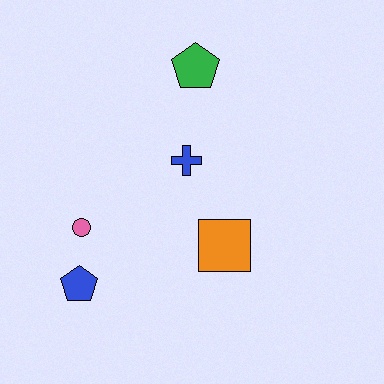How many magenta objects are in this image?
There are no magenta objects.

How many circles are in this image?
There is 1 circle.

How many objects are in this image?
There are 5 objects.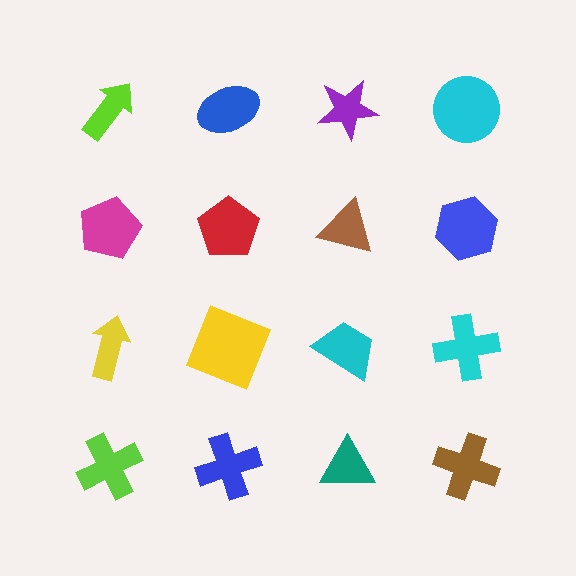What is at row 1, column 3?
A purple star.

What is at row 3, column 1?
A yellow arrow.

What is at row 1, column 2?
A blue ellipse.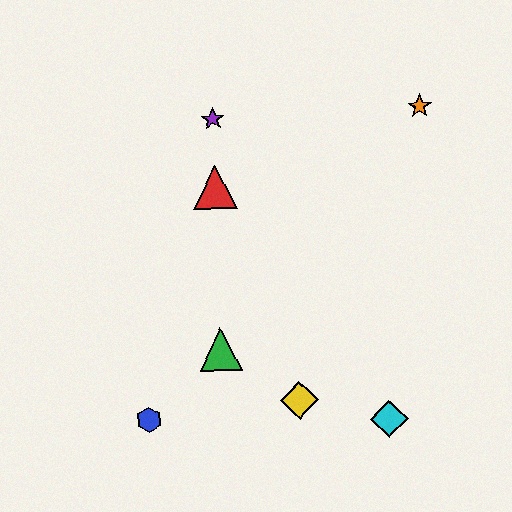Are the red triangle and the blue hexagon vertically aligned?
No, the red triangle is at x≈215 and the blue hexagon is at x≈149.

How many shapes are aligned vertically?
3 shapes (the red triangle, the green triangle, the purple star) are aligned vertically.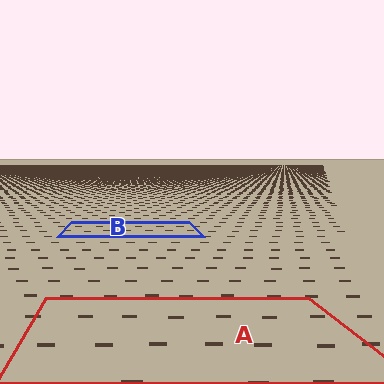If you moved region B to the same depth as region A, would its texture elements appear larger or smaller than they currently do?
They would appear larger. At a closer depth, the same texture elements are projected at a bigger on-screen size.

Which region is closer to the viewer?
Region A is closer. The texture elements there are larger and more spread out.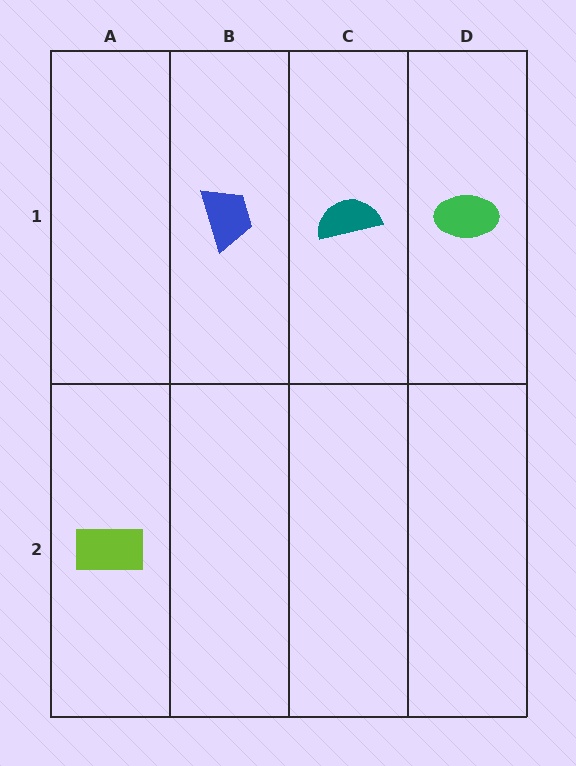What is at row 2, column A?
A lime rectangle.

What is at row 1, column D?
A green ellipse.